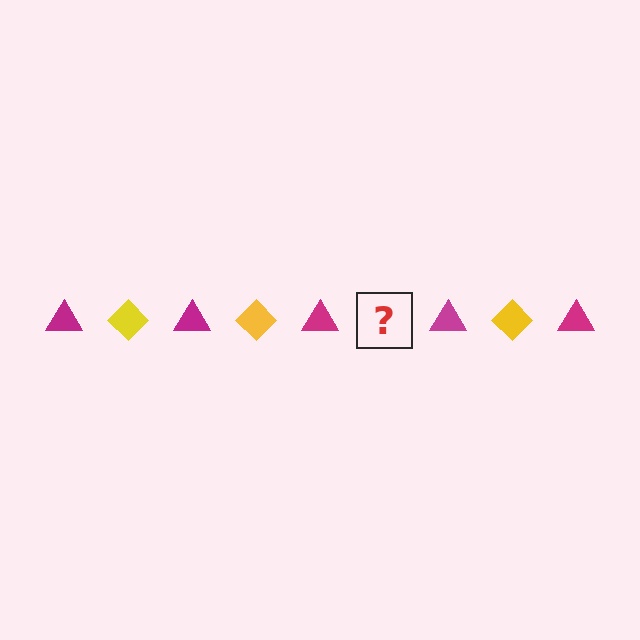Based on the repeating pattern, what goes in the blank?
The blank should be a yellow diamond.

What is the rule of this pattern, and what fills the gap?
The rule is that the pattern alternates between magenta triangle and yellow diamond. The gap should be filled with a yellow diamond.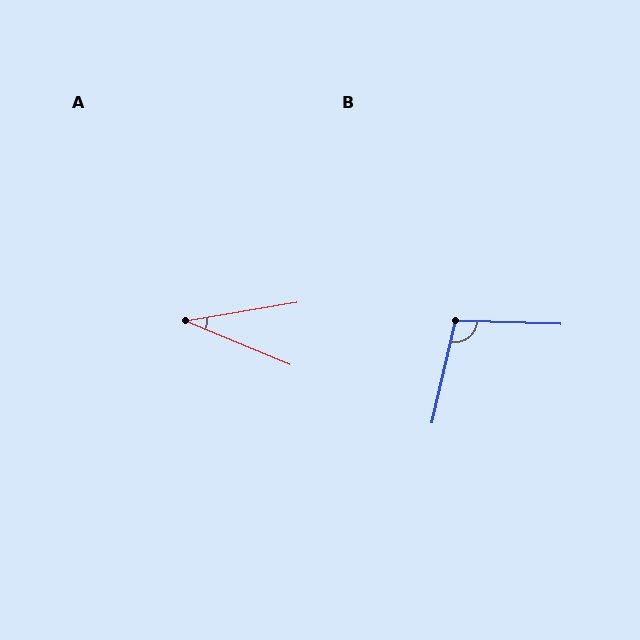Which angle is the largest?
B, at approximately 101 degrees.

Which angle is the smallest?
A, at approximately 32 degrees.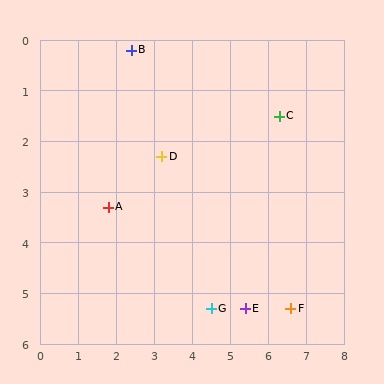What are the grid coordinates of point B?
Point B is at approximately (2.4, 0.2).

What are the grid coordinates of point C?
Point C is at approximately (6.3, 1.5).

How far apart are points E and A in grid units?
Points E and A are about 4.1 grid units apart.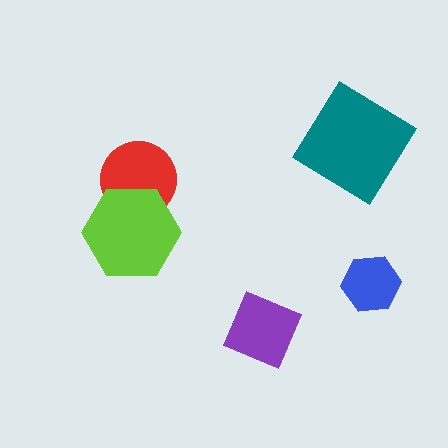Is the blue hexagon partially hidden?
No, no other shape covers it.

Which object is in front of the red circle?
The lime hexagon is in front of the red circle.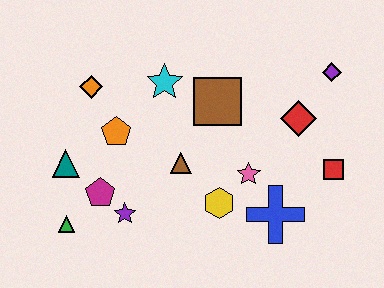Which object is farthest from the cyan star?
The red square is farthest from the cyan star.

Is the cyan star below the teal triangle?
No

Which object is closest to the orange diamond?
The orange pentagon is closest to the orange diamond.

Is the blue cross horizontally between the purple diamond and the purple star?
Yes